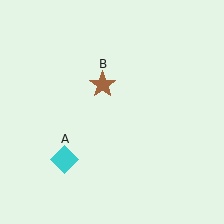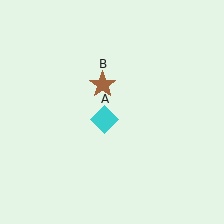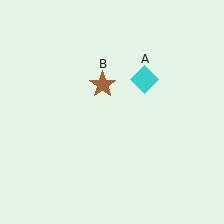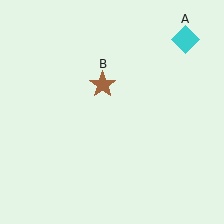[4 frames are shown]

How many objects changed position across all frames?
1 object changed position: cyan diamond (object A).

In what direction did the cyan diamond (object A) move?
The cyan diamond (object A) moved up and to the right.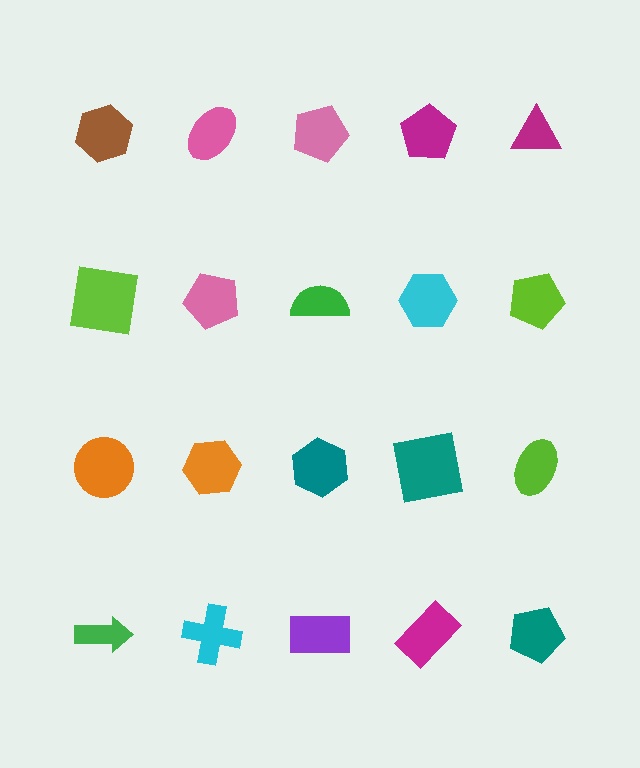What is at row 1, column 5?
A magenta triangle.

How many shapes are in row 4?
5 shapes.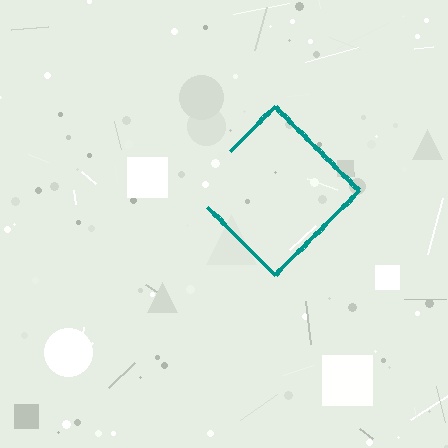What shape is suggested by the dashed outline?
The dashed outline suggests a diamond.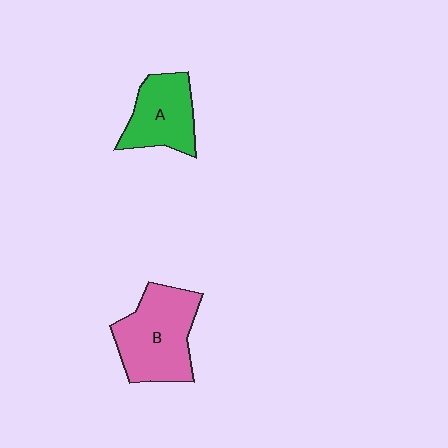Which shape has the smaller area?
Shape A (green).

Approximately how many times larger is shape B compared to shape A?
Approximately 1.4 times.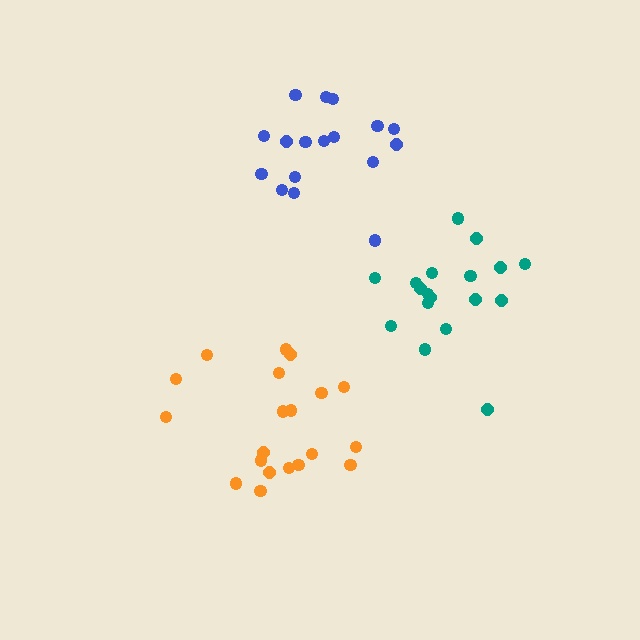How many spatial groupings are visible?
There are 3 spatial groupings.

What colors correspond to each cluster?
The clusters are colored: teal, orange, blue.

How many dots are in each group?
Group 1: 18 dots, Group 2: 20 dots, Group 3: 17 dots (55 total).